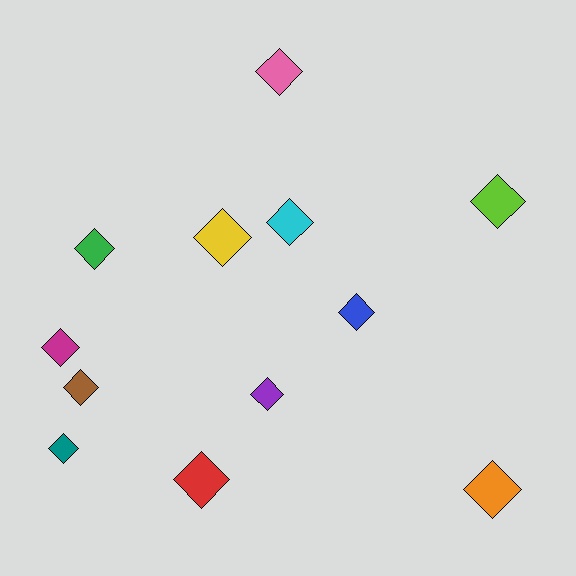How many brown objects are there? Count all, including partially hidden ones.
There is 1 brown object.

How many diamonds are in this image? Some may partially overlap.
There are 12 diamonds.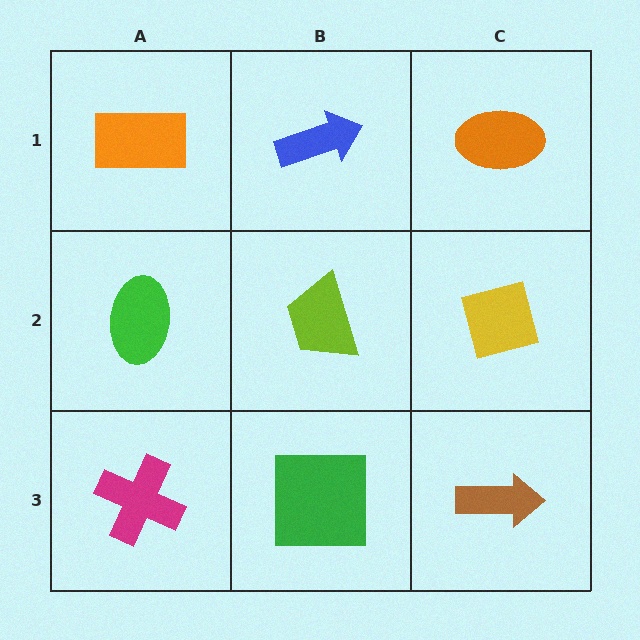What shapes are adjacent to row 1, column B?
A lime trapezoid (row 2, column B), an orange rectangle (row 1, column A), an orange ellipse (row 1, column C).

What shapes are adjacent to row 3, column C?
A yellow square (row 2, column C), a green square (row 3, column B).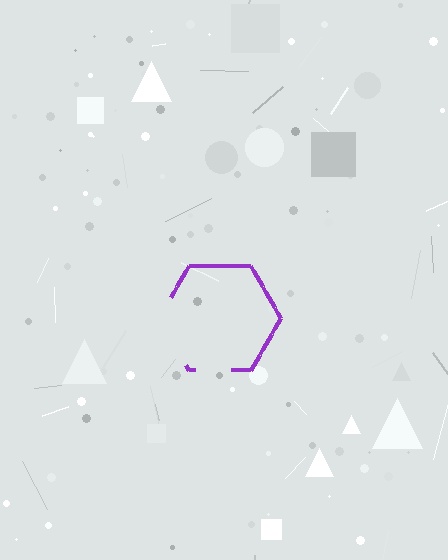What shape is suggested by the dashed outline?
The dashed outline suggests a hexagon.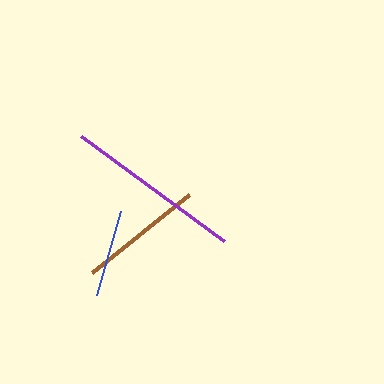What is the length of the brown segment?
The brown segment is approximately 125 pixels long.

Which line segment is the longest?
The purple line is the longest at approximately 177 pixels.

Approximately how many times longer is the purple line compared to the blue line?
The purple line is approximately 2.0 times the length of the blue line.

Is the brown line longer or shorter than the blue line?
The brown line is longer than the blue line.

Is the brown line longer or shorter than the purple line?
The purple line is longer than the brown line.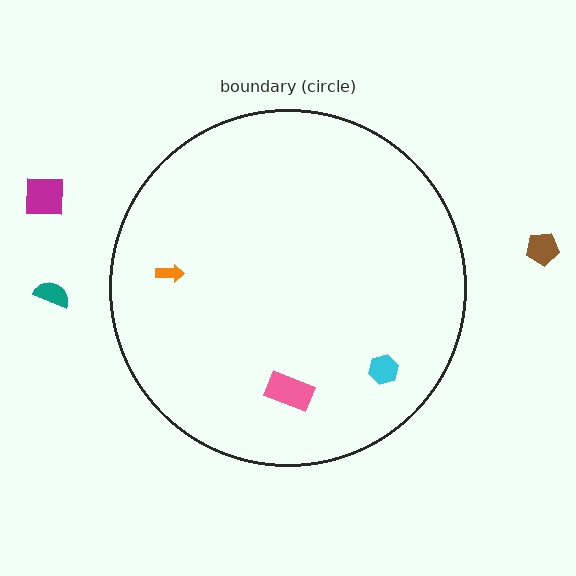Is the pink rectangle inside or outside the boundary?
Inside.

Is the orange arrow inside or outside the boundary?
Inside.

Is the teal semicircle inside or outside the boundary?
Outside.